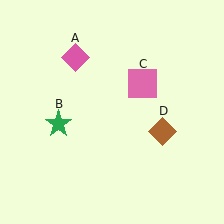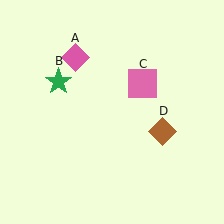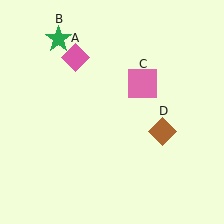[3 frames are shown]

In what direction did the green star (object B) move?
The green star (object B) moved up.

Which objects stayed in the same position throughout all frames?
Pink diamond (object A) and pink square (object C) and brown diamond (object D) remained stationary.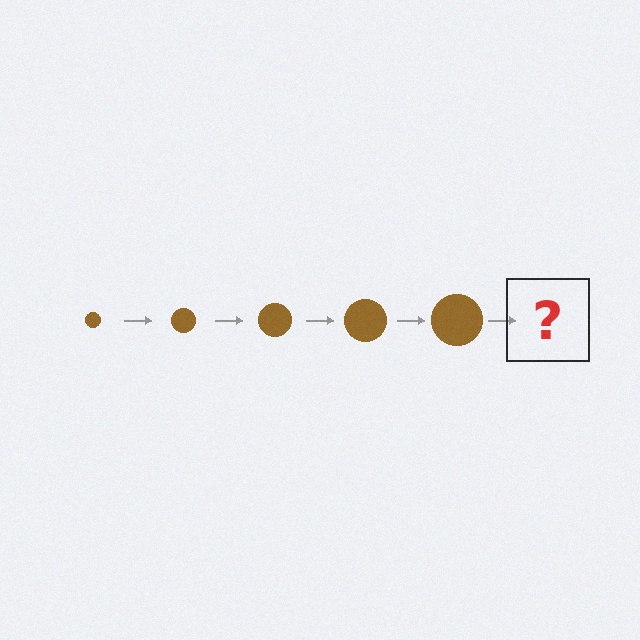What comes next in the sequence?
The next element should be a brown circle, larger than the previous one.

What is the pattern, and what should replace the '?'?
The pattern is that the circle gets progressively larger each step. The '?' should be a brown circle, larger than the previous one.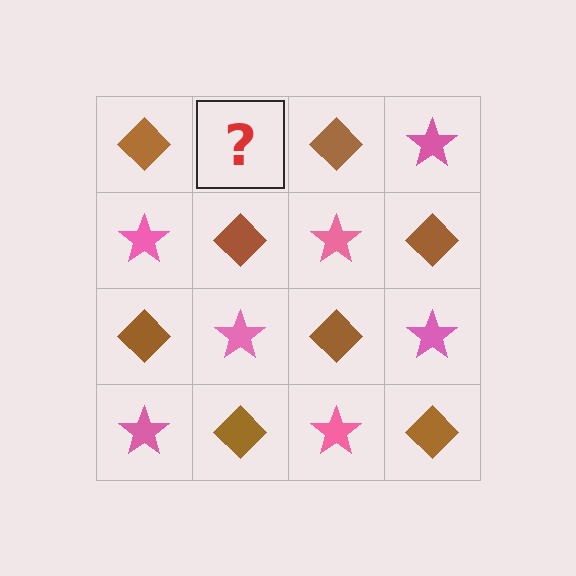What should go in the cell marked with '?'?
The missing cell should contain a pink star.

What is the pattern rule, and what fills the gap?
The rule is that it alternates brown diamond and pink star in a checkerboard pattern. The gap should be filled with a pink star.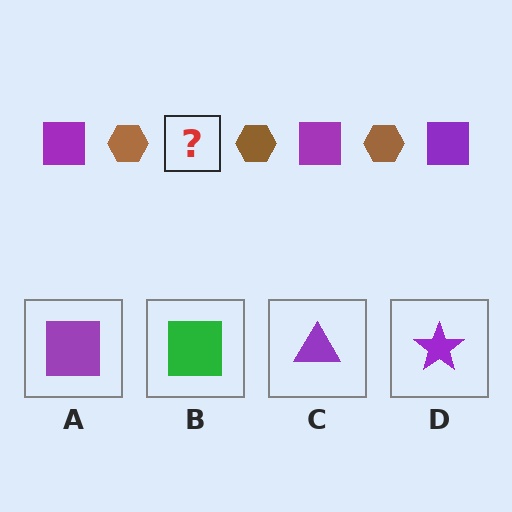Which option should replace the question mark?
Option A.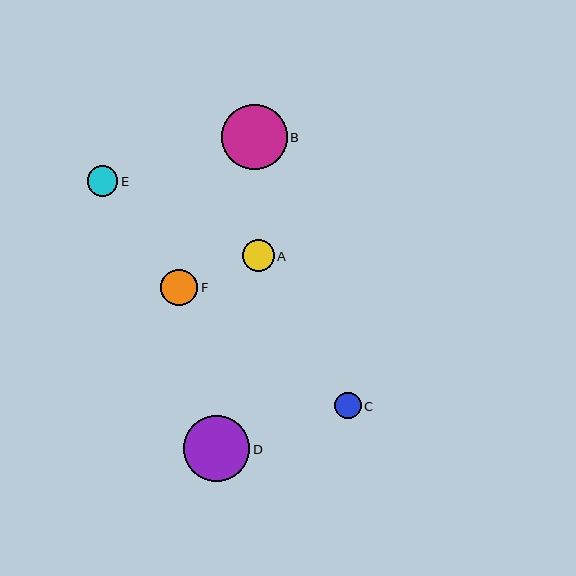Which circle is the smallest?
Circle C is the smallest with a size of approximately 26 pixels.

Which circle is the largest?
Circle D is the largest with a size of approximately 66 pixels.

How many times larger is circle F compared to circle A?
Circle F is approximately 1.1 times the size of circle A.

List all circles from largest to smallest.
From largest to smallest: D, B, F, A, E, C.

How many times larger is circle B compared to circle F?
Circle B is approximately 1.8 times the size of circle F.